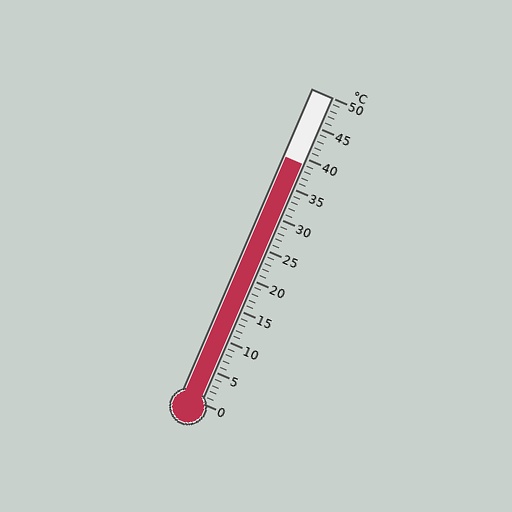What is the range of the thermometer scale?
The thermometer scale ranges from 0°C to 50°C.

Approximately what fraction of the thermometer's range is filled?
The thermometer is filled to approximately 80% of its range.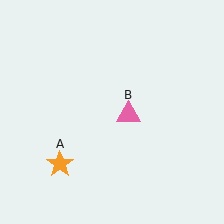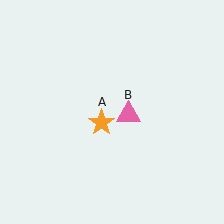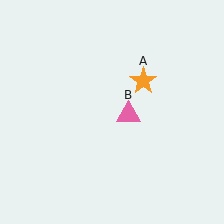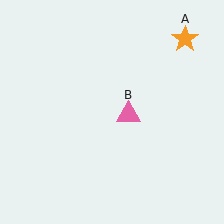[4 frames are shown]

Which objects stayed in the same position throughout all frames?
Pink triangle (object B) remained stationary.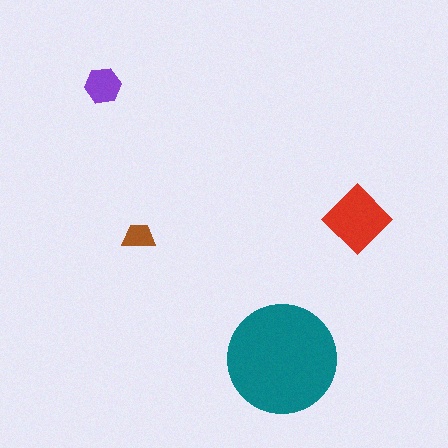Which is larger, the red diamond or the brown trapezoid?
The red diamond.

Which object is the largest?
The teal circle.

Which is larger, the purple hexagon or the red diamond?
The red diamond.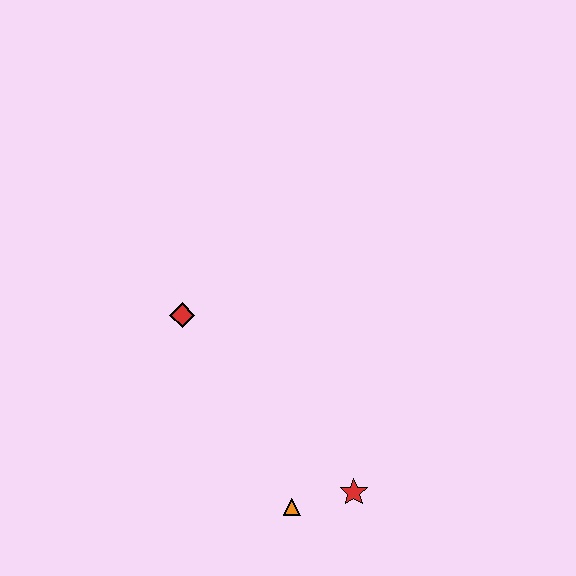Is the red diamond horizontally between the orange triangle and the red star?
No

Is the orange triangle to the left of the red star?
Yes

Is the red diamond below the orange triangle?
No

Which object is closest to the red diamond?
The orange triangle is closest to the red diamond.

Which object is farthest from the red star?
The red diamond is farthest from the red star.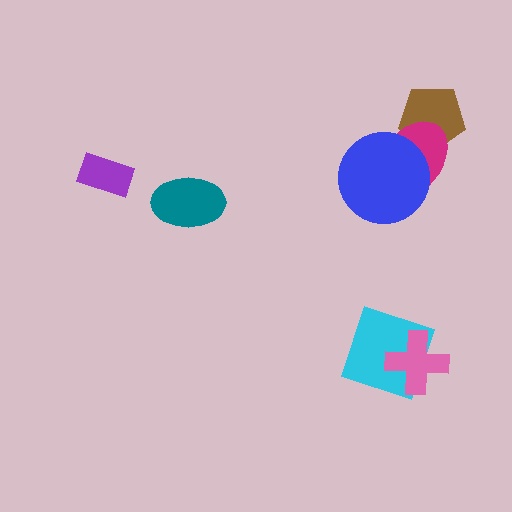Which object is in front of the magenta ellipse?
The blue circle is in front of the magenta ellipse.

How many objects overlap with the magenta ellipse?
2 objects overlap with the magenta ellipse.